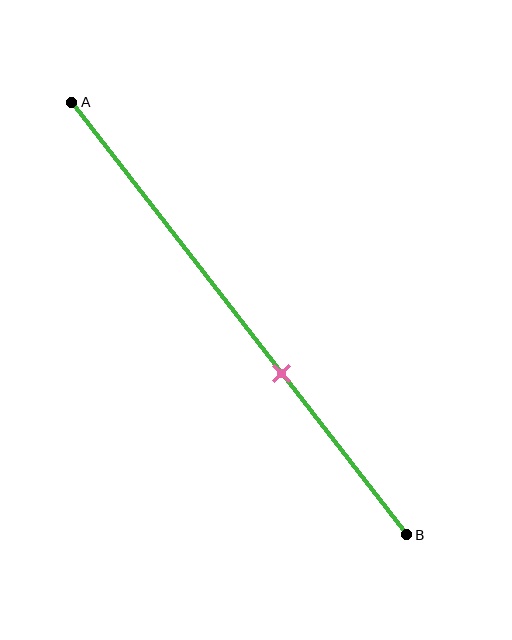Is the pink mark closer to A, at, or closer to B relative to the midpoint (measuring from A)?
The pink mark is closer to point B than the midpoint of segment AB.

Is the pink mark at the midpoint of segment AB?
No, the mark is at about 65% from A, not at the 50% midpoint.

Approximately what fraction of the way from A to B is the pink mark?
The pink mark is approximately 65% of the way from A to B.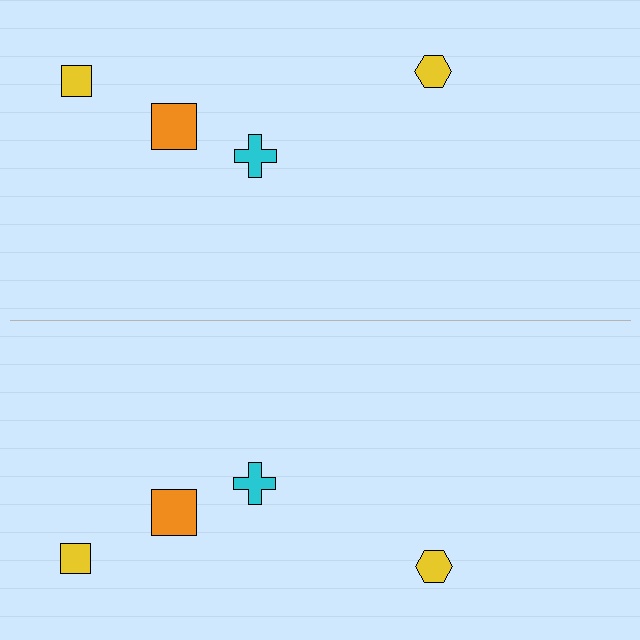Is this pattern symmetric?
Yes, this pattern has bilateral (reflection) symmetry.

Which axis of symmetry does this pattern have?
The pattern has a horizontal axis of symmetry running through the center of the image.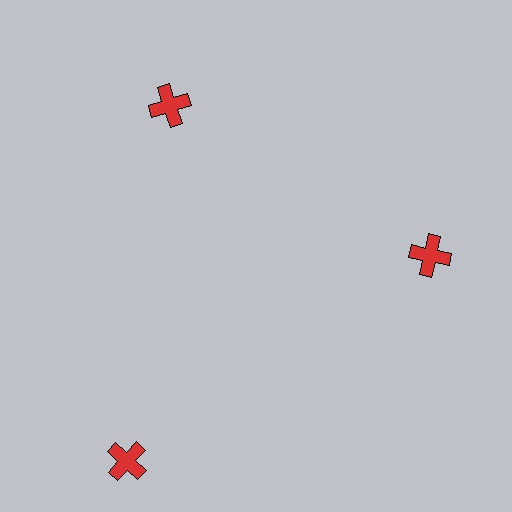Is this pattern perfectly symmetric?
No. The 3 red crosses are arranged in a ring, but one element near the 7 o'clock position is pushed outward from the center, breaking the 3-fold rotational symmetry.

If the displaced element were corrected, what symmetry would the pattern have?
It would have 3-fold rotational symmetry — the pattern would map onto itself every 120 degrees.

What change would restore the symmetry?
The symmetry would be restored by moving it inward, back onto the ring so that all 3 crosses sit at equal angles and equal distance from the center.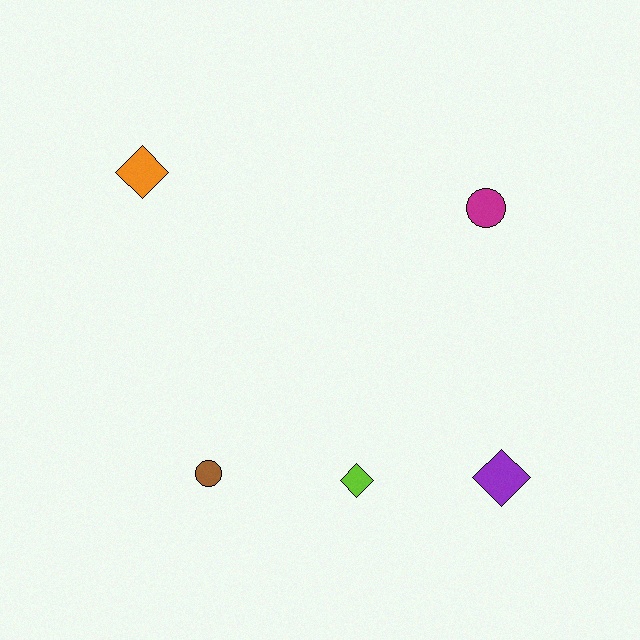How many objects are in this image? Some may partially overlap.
There are 5 objects.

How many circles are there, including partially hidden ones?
There are 2 circles.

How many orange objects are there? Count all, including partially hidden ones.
There is 1 orange object.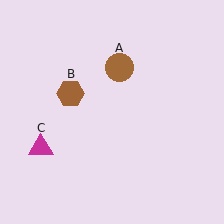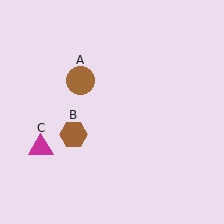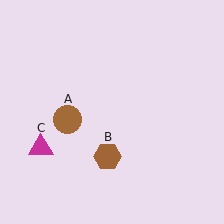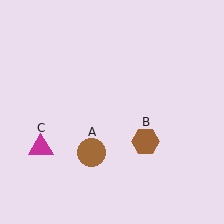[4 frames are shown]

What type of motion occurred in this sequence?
The brown circle (object A), brown hexagon (object B) rotated counterclockwise around the center of the scene.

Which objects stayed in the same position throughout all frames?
Magenta triangle (object C) remained stationary.